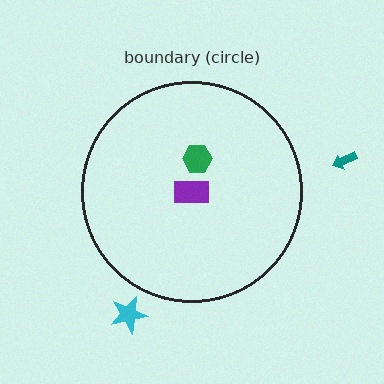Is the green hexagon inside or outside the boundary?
Inside.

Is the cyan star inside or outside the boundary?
Outside.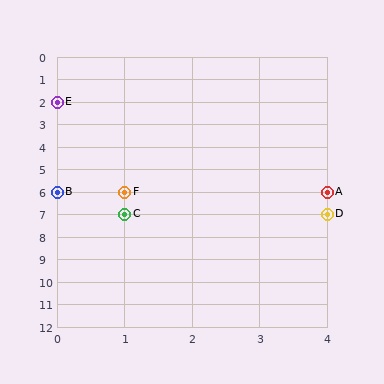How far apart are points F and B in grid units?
Points F and B are 1 column apart.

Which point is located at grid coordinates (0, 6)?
Point B is at (0, 6).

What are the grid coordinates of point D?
Point D is at grid coordinates (4, 7).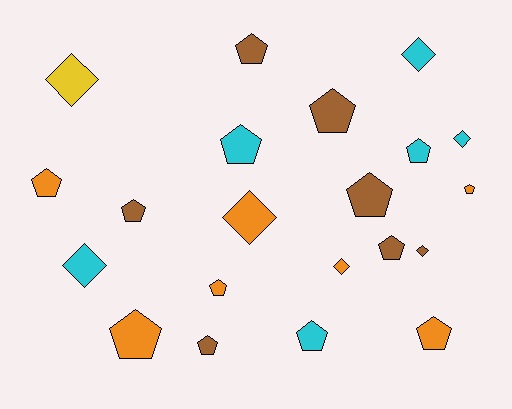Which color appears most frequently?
Orange, with 7 objects.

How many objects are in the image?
There are 21 objects.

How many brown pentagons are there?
There are 6 brown pentagons.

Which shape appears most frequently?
Pentagon, with 14 objects.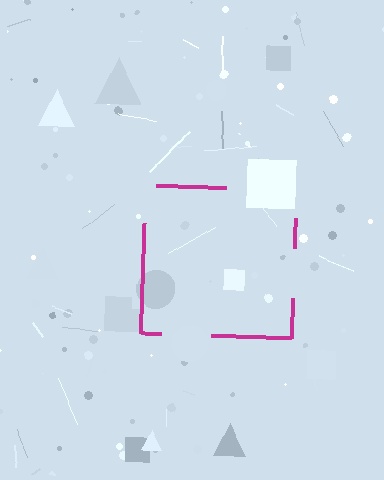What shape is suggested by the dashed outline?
The dashed outline suggests a square.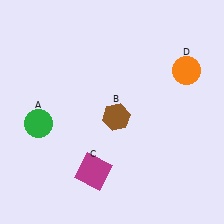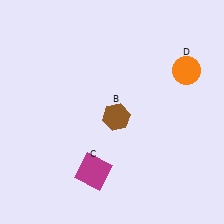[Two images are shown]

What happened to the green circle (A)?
The green circle (A) was removed in Image 2. It was in the bottom-left area of Image 1.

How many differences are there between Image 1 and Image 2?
There is 1 difference between the two images.